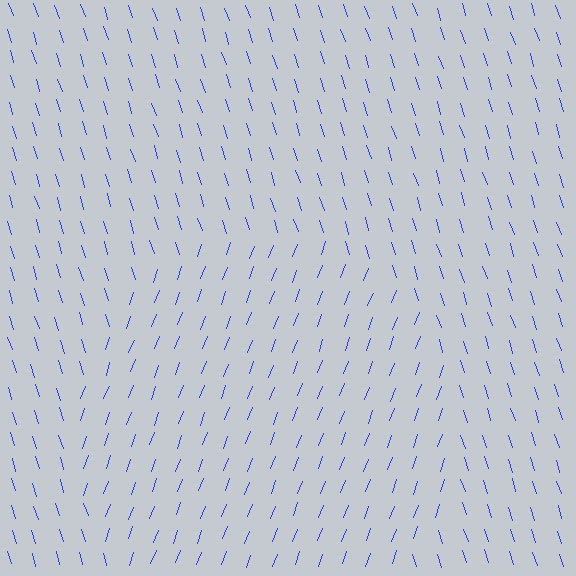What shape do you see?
I see a circle.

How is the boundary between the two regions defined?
The boundary is defined purely by a change in line orientation (approximately 38 degrees difference). All lines are the same color and thickness.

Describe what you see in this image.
The image is filled with small blue line segments. A circle region in the image has lines oriented differently from the surrounding lines, creating a visible texture boundary.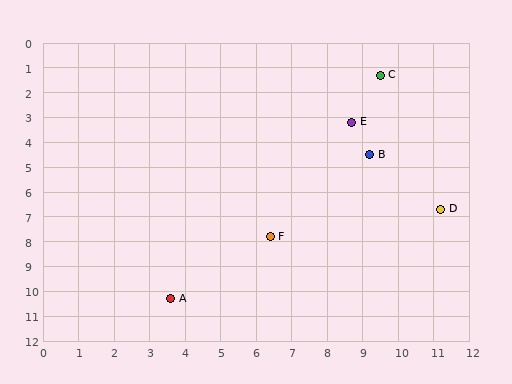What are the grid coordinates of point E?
Point E is at approximately (8.7, 3.2).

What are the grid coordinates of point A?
Point A is at approximately (3.6, 10.3).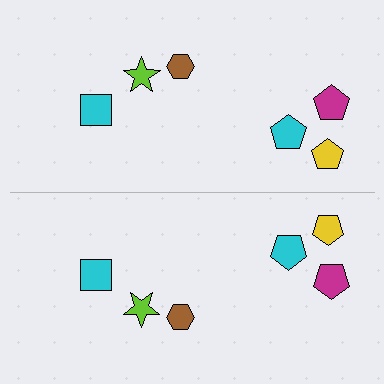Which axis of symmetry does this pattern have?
The pattern has a horizontal axis of symmetry running through the center of the image.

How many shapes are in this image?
There are 12 shapes in this image.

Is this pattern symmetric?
Yes, this pattern has bilateral (reflection) symmetry.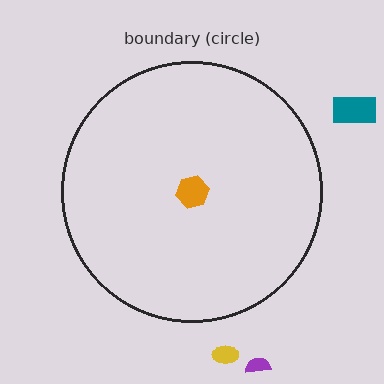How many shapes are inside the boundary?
1 inside, 3 outside.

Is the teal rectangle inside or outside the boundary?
Outside.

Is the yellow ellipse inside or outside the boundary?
Outside.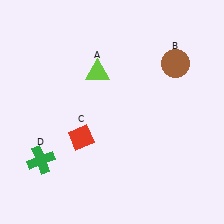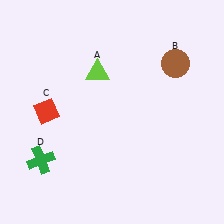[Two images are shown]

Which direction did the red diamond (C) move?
The red diamond (C) moved left.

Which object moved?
The red diamond (C) moved left.